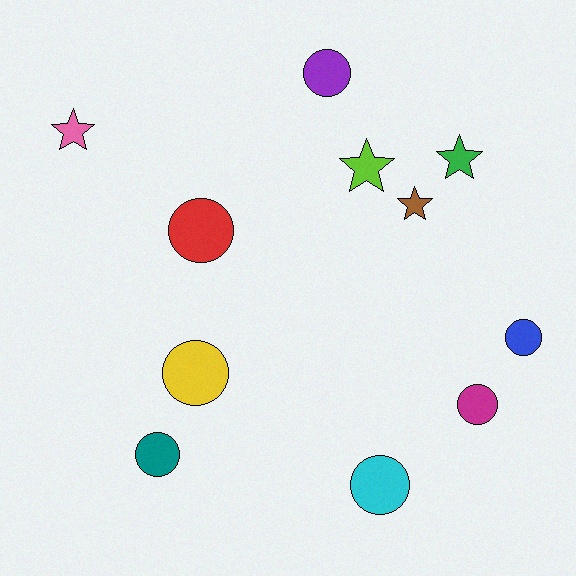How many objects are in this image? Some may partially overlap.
There are 11 objects.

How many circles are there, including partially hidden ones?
There are 7 circles.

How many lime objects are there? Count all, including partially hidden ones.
There is 1 lime object.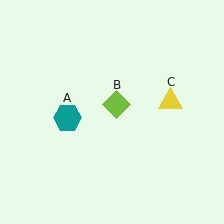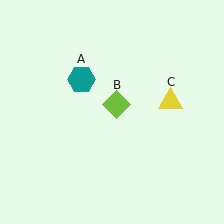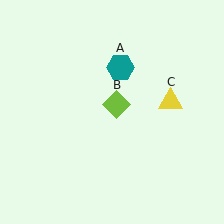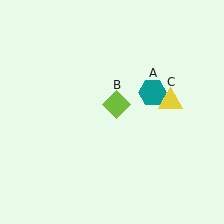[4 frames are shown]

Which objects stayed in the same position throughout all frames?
Lime diamond (object B) and yellow triangle (object C) remained stationary.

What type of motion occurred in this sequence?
The teal hexagon (object A) rotated clockwise around the center of the scene.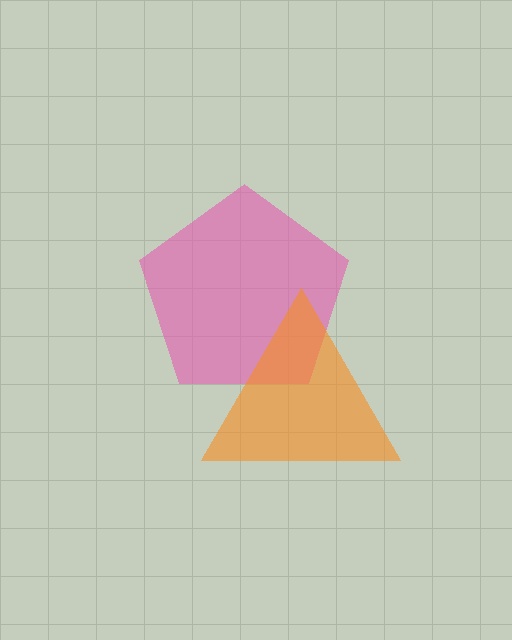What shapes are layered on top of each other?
The layered shapes are: a pink pentagon, an orange triangle.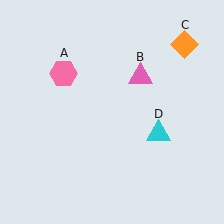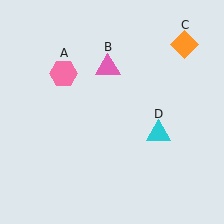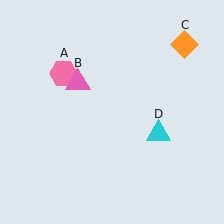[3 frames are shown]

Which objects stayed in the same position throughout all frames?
Pink hexagon (object A) and orange diamond (object C) and cyan triangle (object D) remained stationary.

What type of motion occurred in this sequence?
The pink triangle (object B) rotated counterclockwise around the center of the scene.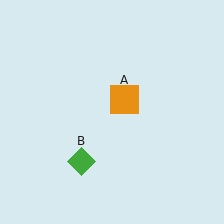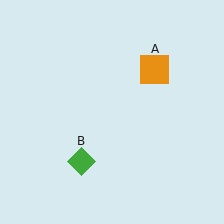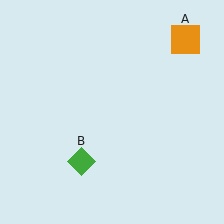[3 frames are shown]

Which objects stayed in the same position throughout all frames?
Green diamond (object B) remained stationary.